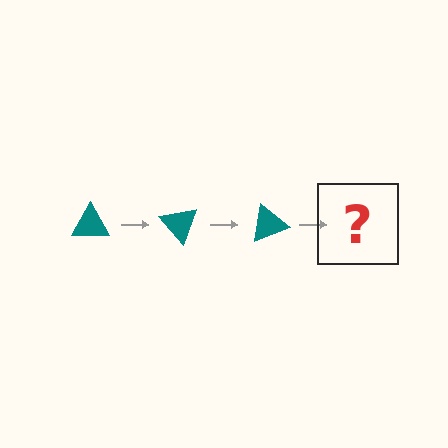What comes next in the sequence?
The next element should be a teal triangle rotated 150 degrees.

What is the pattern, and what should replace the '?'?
The pattern is that the triangle rotates 50 degrees each step. The '?' should be a teal triangle rotated 150 degrees.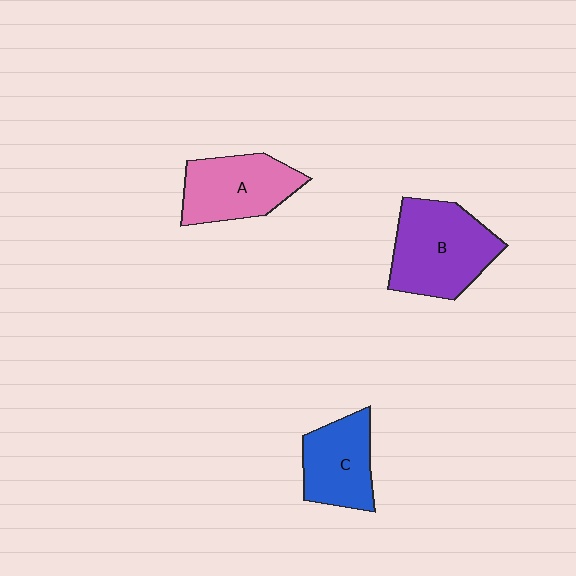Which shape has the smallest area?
Shape C (blue).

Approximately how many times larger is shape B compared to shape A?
Approximately 1.2 times.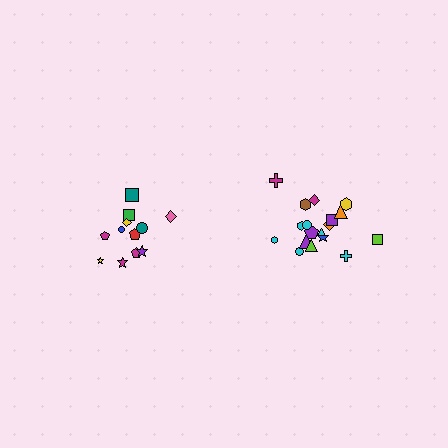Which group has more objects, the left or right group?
The right group.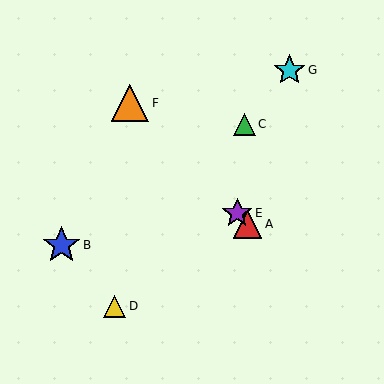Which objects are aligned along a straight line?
Objects A, E, F are aligned along a straight line.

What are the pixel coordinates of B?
Object B is at (62, 245).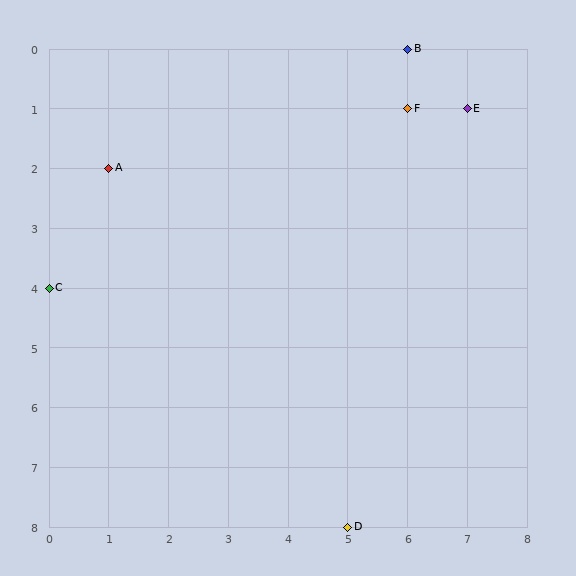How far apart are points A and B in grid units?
Points A and B are 5 columns and 2 rows apart (about 5.4 grid units diagonally).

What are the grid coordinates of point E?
Point E is at grid coordinates (7, 1).